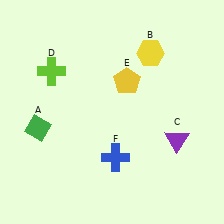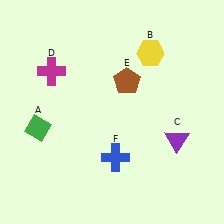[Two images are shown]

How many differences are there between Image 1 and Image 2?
There are 2 differences between the two images.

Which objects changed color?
D changed from lime to magenta. E changed from yellow to brown.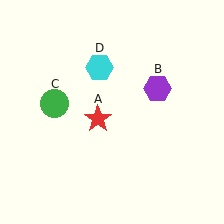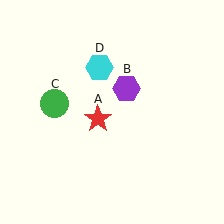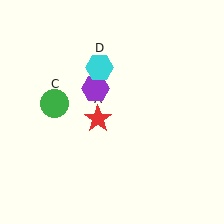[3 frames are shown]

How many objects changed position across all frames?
1 object changed position: purple hexagon (object B).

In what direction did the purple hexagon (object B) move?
The purple hexagon (object B) moved left.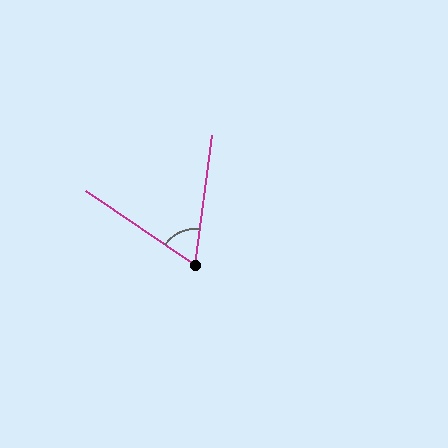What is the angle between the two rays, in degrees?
Approximately 64 degrees.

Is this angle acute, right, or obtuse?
It is acute.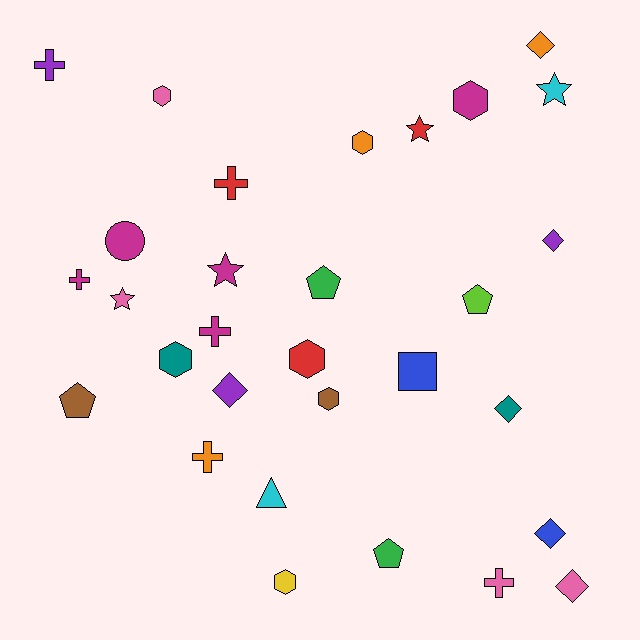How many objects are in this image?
There are 30 objects.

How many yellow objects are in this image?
There is 1 yellow object.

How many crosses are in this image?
There are 6 crosses.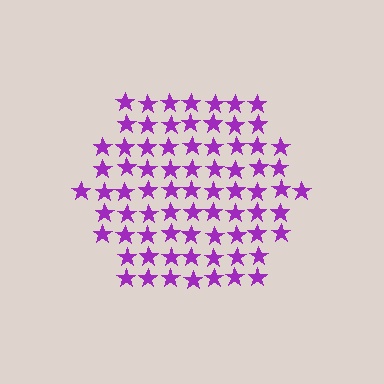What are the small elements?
The small elements are stars.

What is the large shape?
The large shape is a hexagon.